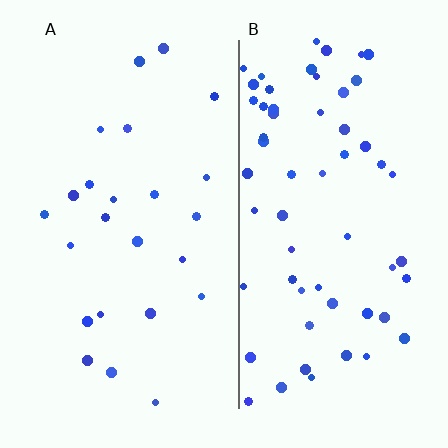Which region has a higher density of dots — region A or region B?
B (the right).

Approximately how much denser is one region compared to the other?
Approximately 2.6× — region B over region A.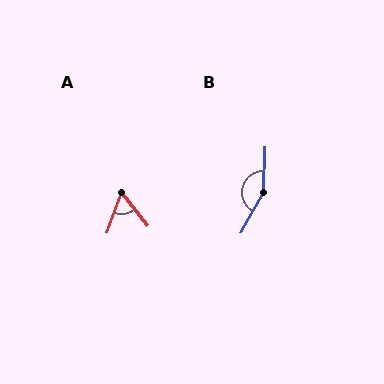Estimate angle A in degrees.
Approximately 58 degrees.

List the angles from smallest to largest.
A (58°), B (153°).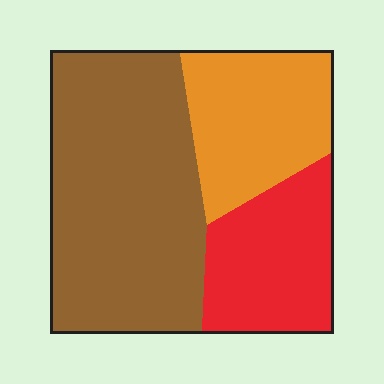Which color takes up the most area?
Brown, at roughly 50%.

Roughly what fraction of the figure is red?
Red takes up about one quarter (1/4) of the figure.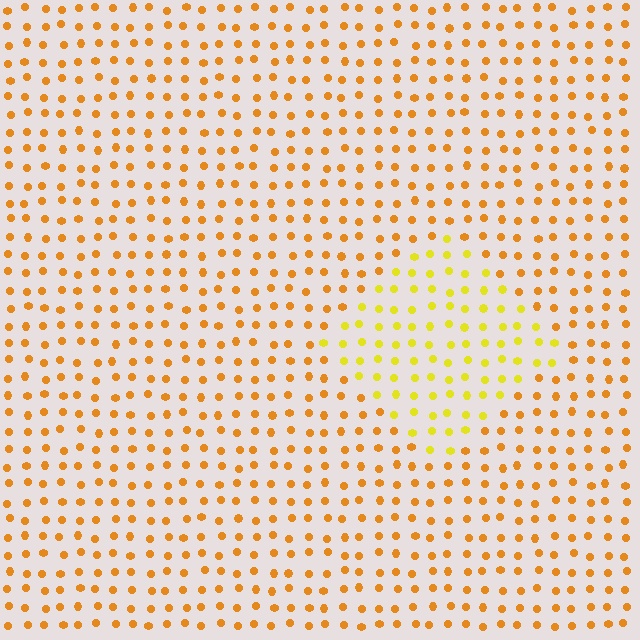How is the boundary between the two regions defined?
The boundary is defined purely by a slight shift in hue (about 28 degrees). Spacing, size, and orientation are identical on both sides.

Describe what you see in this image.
The image is filled with small orange elements in a uniform arrangement. A diamond-shaped region is visible where the elements are tinted to a slightly different hue, forming a subtle color boundary.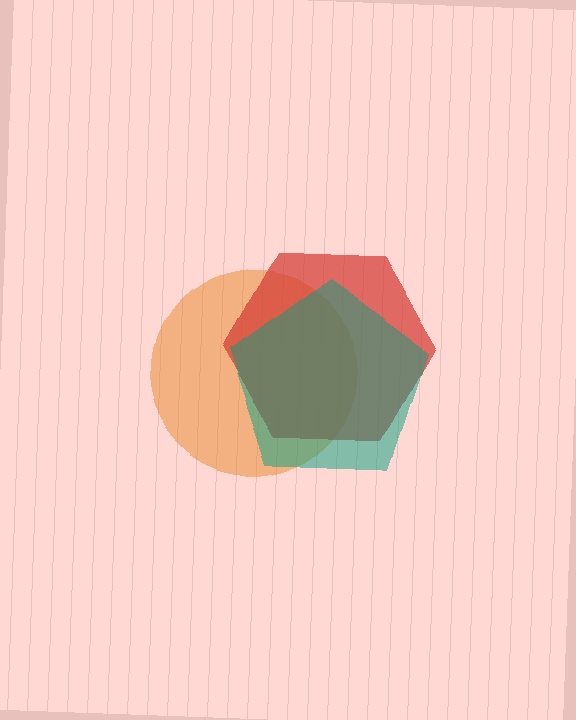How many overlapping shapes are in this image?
There are 3 overlapping shapes in the image.